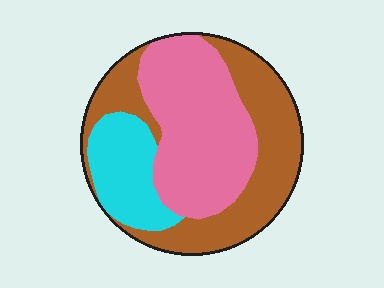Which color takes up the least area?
Cyan, at roughly 20%.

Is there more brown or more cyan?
Brown.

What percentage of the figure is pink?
Pink covers around 40% of the figure.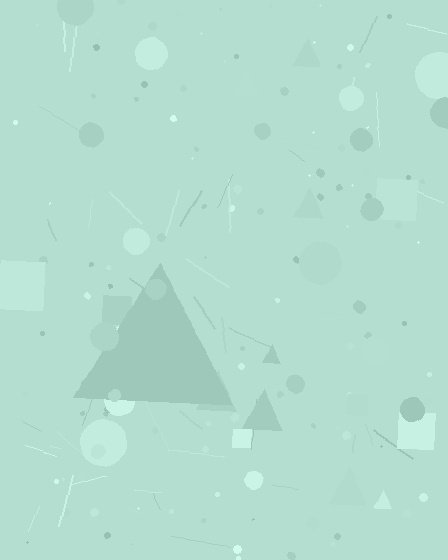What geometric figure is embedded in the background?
A triangle is embedded in the background.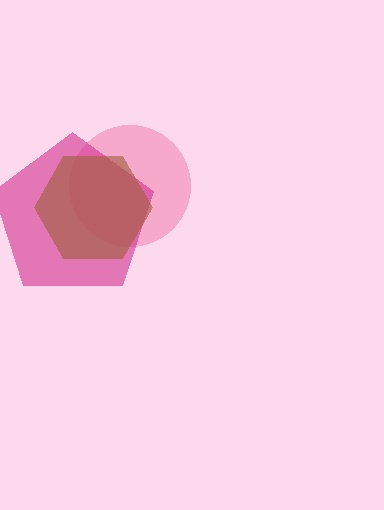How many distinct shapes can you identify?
There are 3 distinct shapes: a pink circle, a magenta pentagon, a brown hexagon.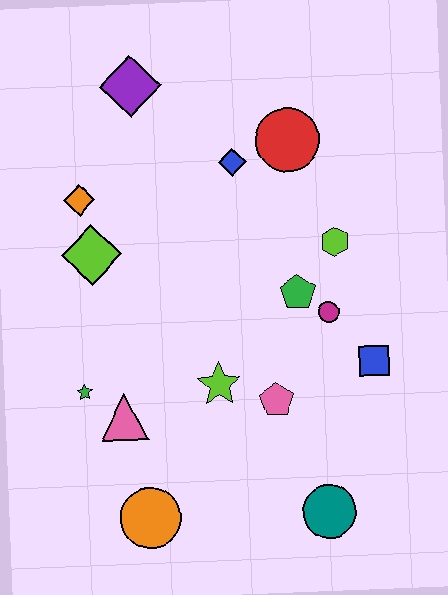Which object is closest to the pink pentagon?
The lime star is closest to the pink pentagon.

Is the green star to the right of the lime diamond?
No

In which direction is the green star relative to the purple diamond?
The green star is below the purple diamond.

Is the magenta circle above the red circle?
No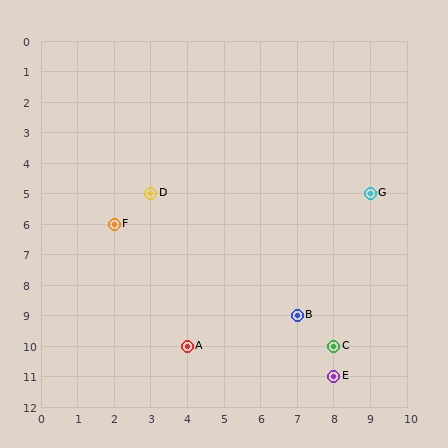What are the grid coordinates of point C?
Point C is at grid coordinates (8, 10).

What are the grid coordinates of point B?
Point B is at grid coordinates (7, 9).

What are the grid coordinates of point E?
Point E is at grid coordinates (8, 11).